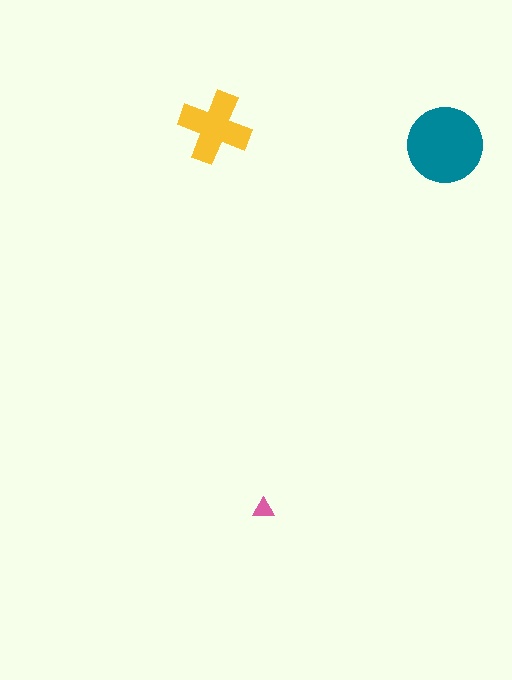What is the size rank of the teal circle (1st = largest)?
1st.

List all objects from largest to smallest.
The teal circle, the yellow cross, the pink triangle.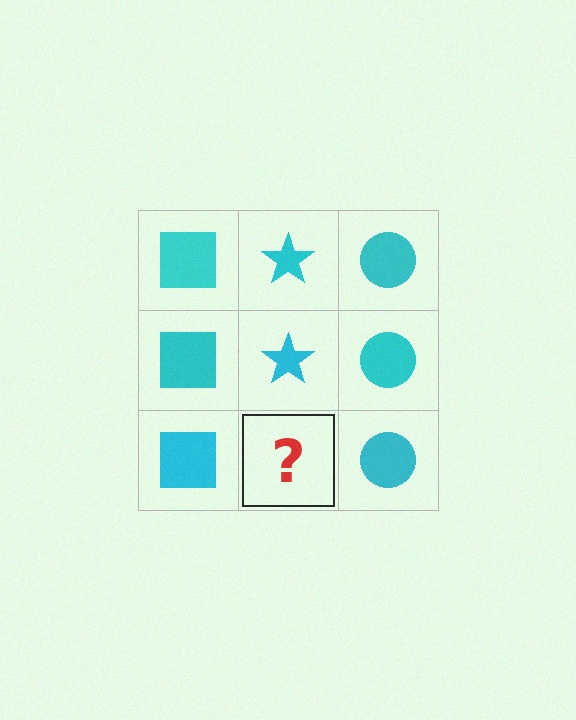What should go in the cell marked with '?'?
The missing cell should contain a cyan star.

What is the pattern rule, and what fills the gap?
The rule is that each column has a consistent shape. The gap should be filled with a cyan star.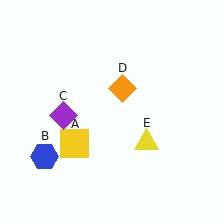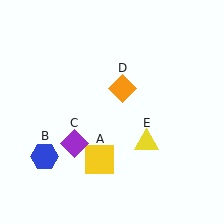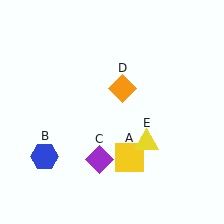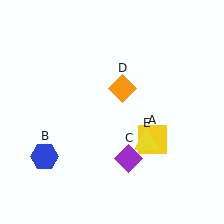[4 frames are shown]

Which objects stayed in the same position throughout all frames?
Blue hexagon (object B) and orange diamond (object D) and yellow triangle (object E) remained stationary.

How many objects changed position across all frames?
2 objects changed position: yellow square (object A), purple diamond (object C).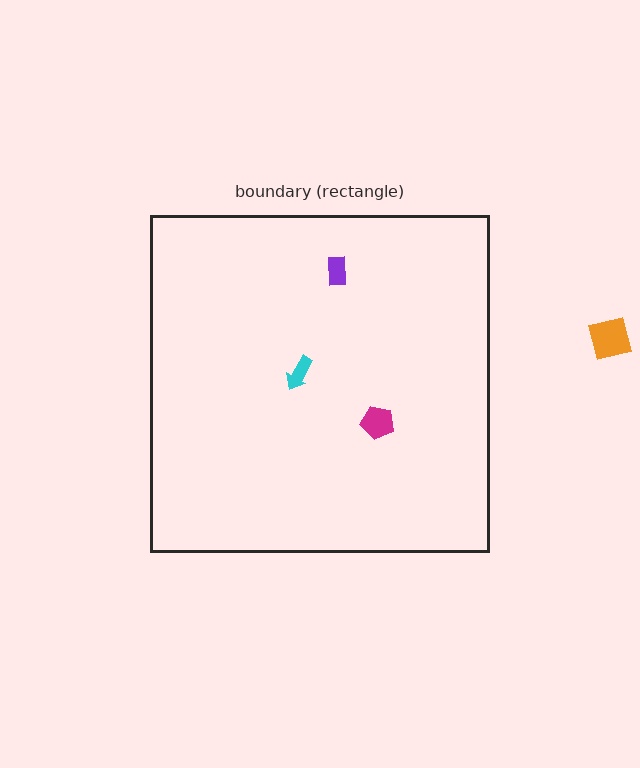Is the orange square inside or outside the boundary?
Outside.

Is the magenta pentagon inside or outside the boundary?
Inside.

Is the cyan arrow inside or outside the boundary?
Inside.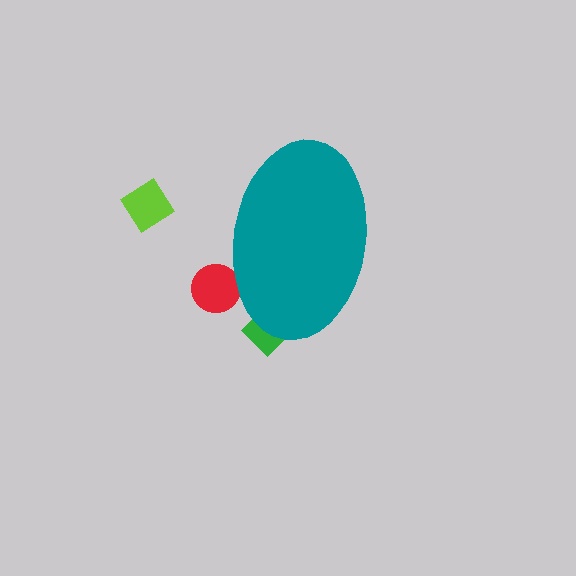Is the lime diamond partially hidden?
No, the lime diamond is fully visible.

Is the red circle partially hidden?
Yes, the red circle is partially hidden behind the teal ellipse.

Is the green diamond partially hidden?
Yes, the green diamond is partially hidden behind the teal ellipse.